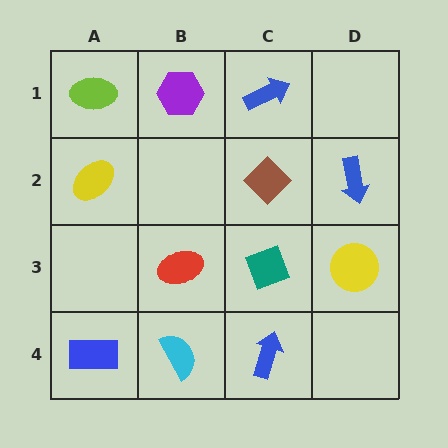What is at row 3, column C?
A teal diamond.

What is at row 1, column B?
A purple hexagon.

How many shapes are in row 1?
3 shapes.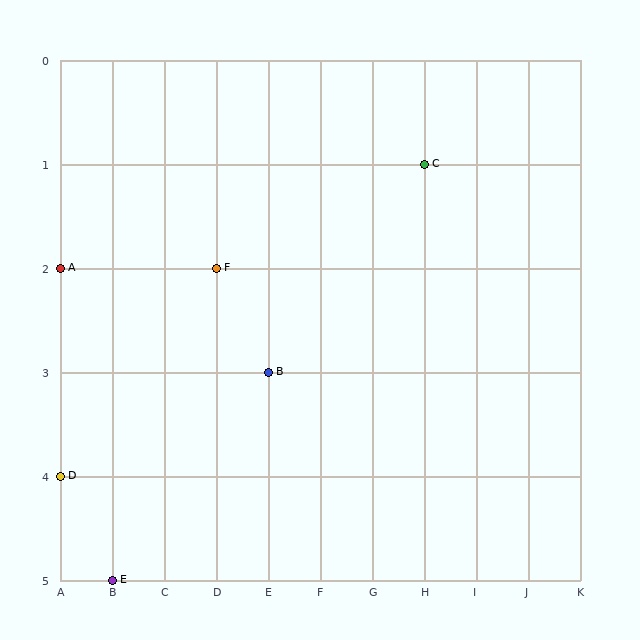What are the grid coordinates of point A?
Point A is at grid coordinates (A, 2).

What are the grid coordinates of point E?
Point E is at grid coordinates (B, 5).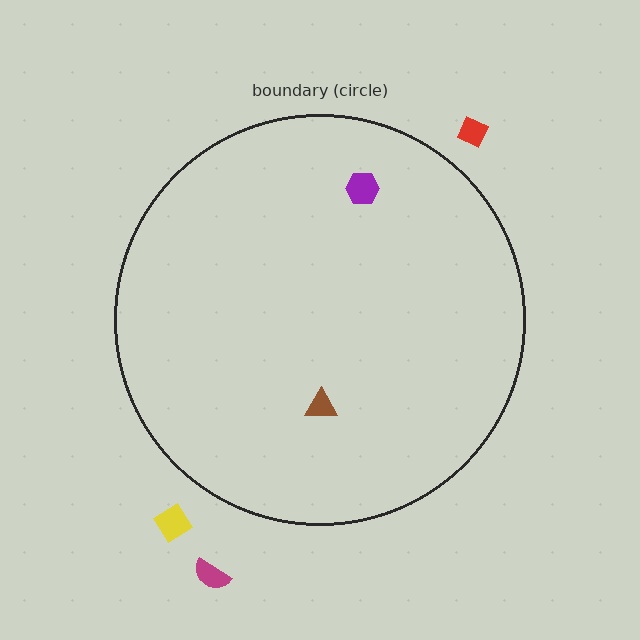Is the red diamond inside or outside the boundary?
Outside.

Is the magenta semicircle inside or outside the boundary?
Outside.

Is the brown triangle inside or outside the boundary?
Inside.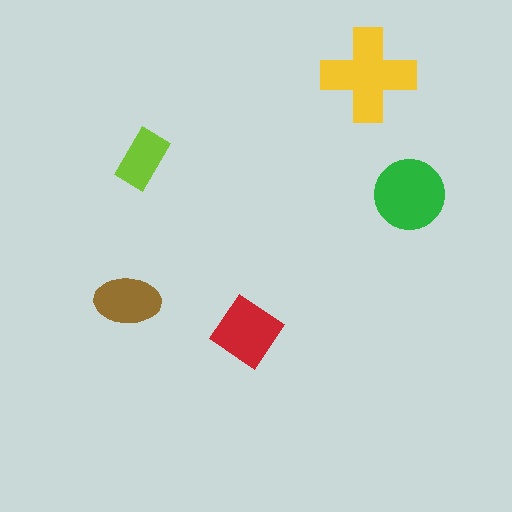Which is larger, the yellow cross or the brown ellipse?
The yellow cross.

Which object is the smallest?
The lime rectangle.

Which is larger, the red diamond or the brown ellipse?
The red diamond.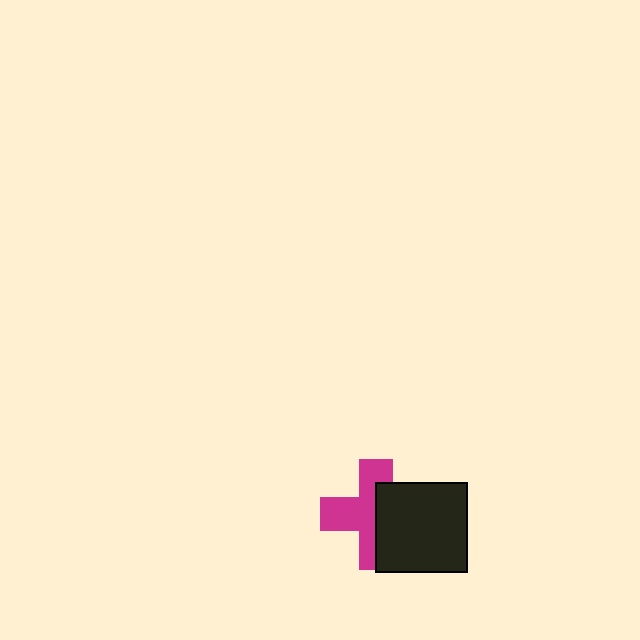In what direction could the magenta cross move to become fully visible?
The magenta cross could move left. That would shift it out from behind the black rectangle entirely.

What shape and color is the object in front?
The object in front is a black rectangle.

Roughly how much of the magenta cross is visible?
About half of it is visible (roughly 55%).